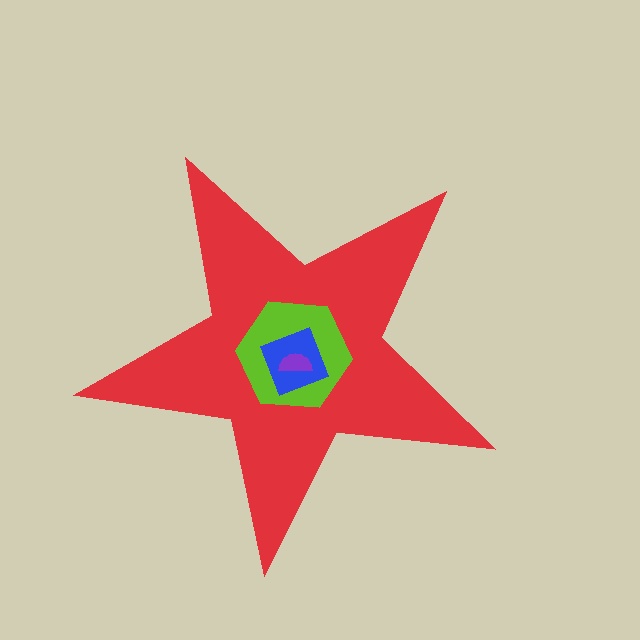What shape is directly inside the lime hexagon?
The blue square.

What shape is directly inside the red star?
The lime hexagon.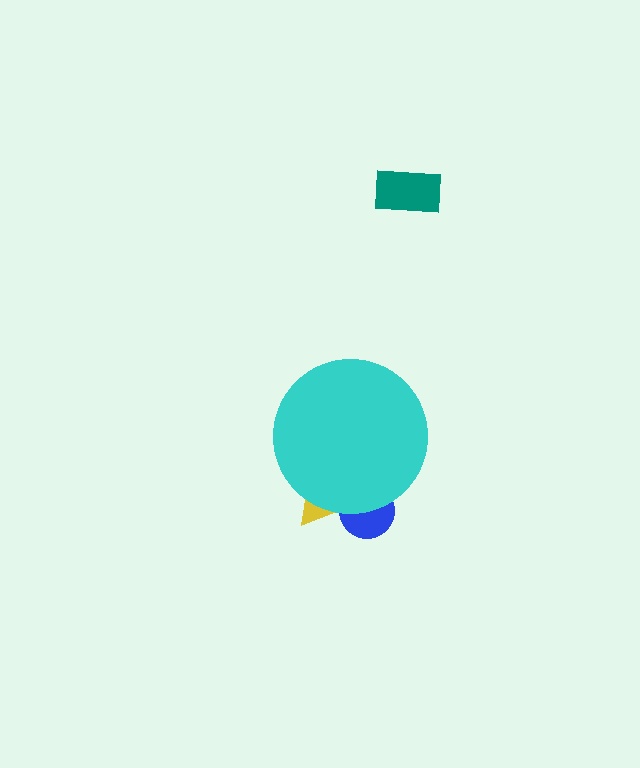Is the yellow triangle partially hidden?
Yes, the yellow triangle is partially hidden behind the cyan circle.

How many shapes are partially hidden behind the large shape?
2 shapes are partially hidden.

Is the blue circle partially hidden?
Yes, the blue circle is partially hidden behind the cyan circle.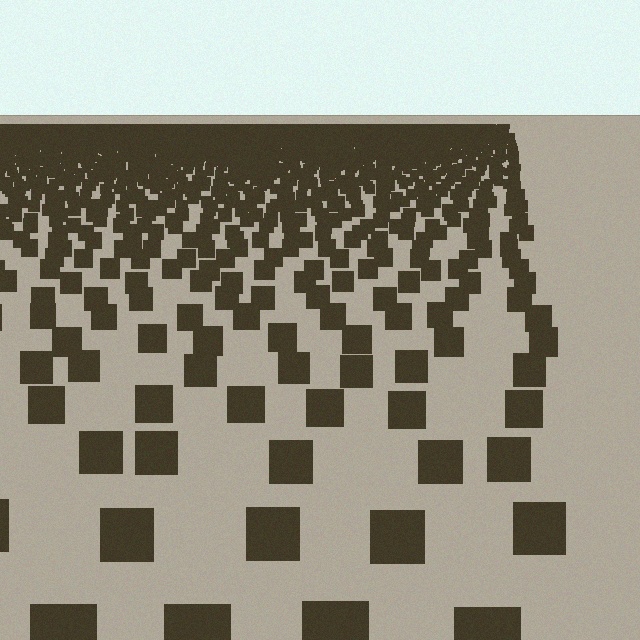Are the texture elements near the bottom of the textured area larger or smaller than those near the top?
Larger. Near the bottom, elements are closer to the viewer and appear at a bigger on-screen size.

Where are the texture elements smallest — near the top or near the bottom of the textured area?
Near the top.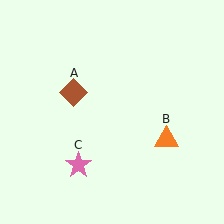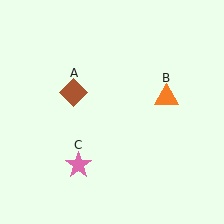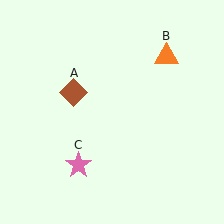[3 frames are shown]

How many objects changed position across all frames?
1 object changed position: orange triangle (object B).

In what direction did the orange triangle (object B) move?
The orange triangle (object B) moved up.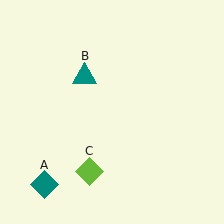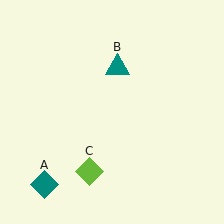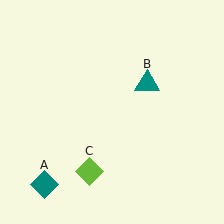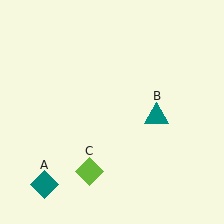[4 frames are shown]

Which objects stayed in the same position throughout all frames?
Teal diamond (object A) and lime diamond (object C) remained stationary.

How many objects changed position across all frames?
1 object changed position: teal triangle (object B).